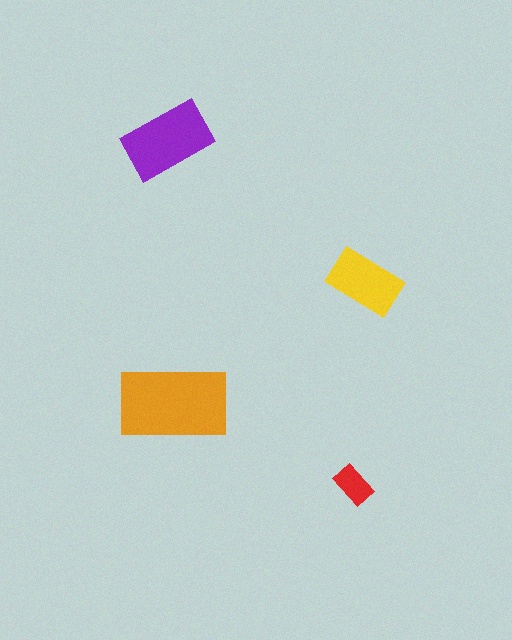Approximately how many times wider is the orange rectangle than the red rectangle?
About 3 times wider.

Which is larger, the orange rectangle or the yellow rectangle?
The orange one.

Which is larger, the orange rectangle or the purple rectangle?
The orange one.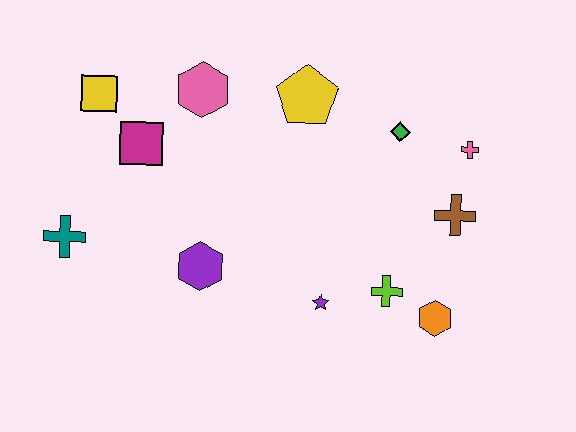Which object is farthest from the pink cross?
The teal cross is farthest from the pink cross.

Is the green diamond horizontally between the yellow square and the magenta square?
No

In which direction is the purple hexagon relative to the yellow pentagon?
The purple hexagon is below the yellow pentagon.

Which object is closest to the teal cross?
The magenta square is closest to the teal cross.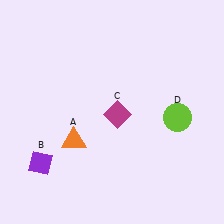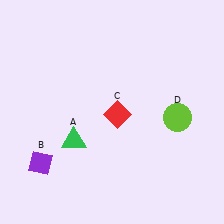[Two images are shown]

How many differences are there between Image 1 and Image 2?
There are 2 differences between the two images.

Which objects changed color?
A changed from orange to green. C changed from magenta to red.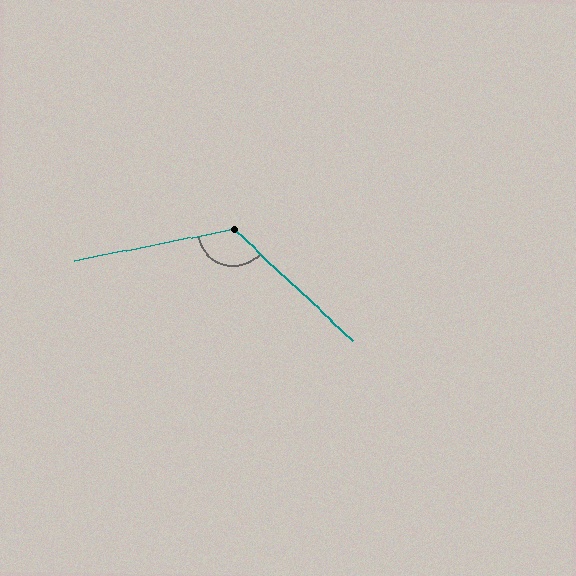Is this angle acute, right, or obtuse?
It is obtuse.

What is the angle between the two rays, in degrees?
Approximately 126 degrees.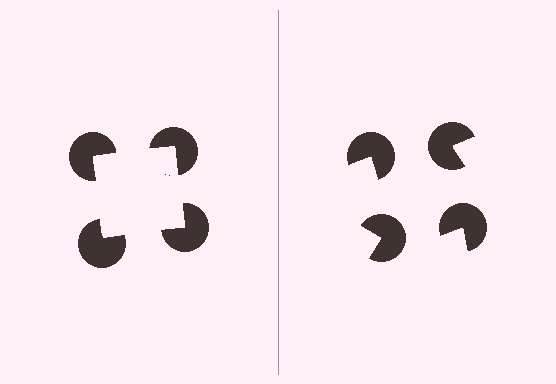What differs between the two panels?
The pac-man discs are positioned identically on both sides; only the wedge orientations differ. On the left they align to a square; on the right they are misaligned.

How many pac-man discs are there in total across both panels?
8 — 4 on each side.